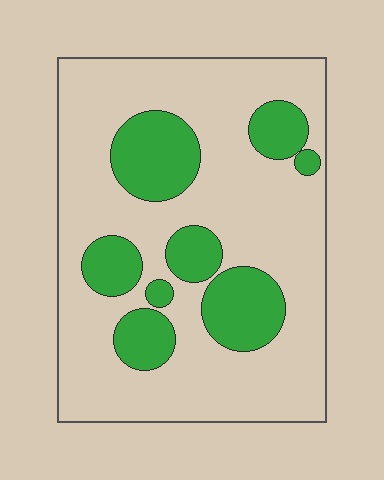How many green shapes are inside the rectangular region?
8.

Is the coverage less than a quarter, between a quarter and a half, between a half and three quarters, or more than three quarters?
Between a quarter and a half.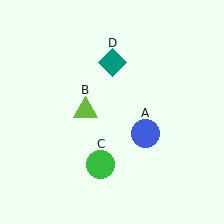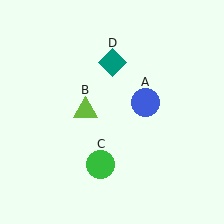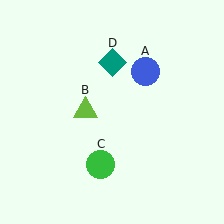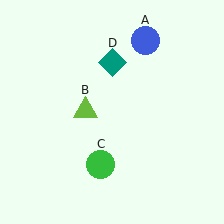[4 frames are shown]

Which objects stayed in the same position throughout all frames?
Lime triangle (object B) and green circle (object C) and teal diamond (object D) remained stationary.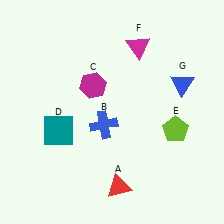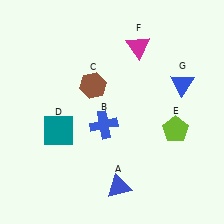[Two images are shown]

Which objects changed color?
A changed from red to blue. C changed from magenta to brown.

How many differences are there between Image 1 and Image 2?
There are 2 differences between the two images.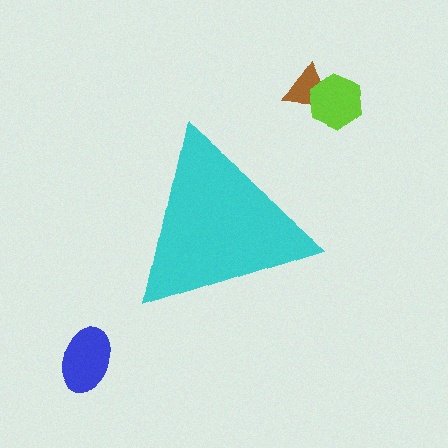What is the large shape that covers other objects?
A cyan triangle.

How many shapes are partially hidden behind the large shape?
0 shapes are partially hidden.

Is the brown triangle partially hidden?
No, the brown triangle is fully visible.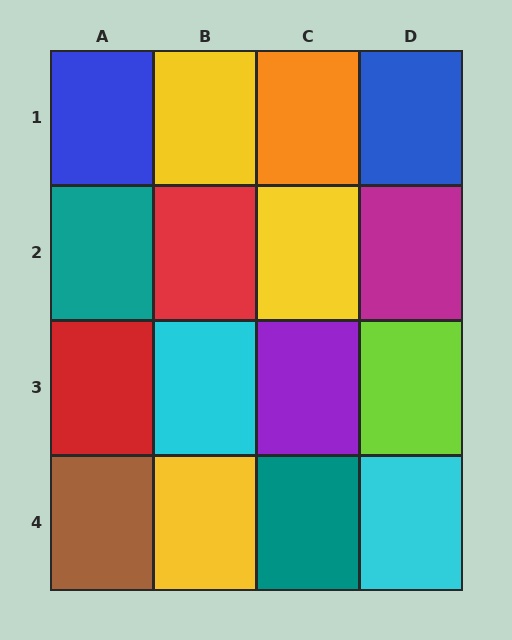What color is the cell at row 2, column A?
Teal.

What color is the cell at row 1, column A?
Blue.